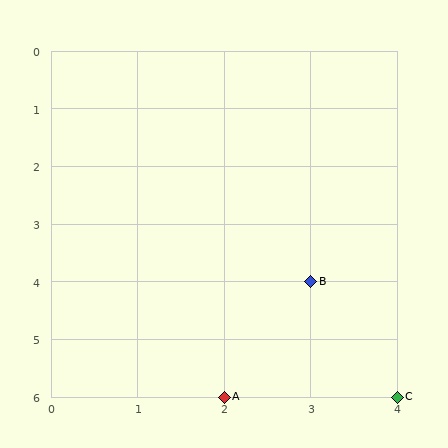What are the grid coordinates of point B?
Point B is at grid coordinates (3, 4).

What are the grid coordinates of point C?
Point C is at grid coordinates (4, 6).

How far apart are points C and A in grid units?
Points C and A are 2 columns apart.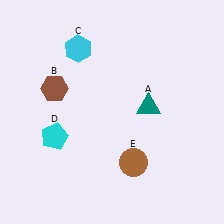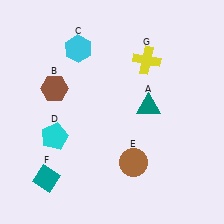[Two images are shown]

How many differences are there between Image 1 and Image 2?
There are 2 differences between the two images.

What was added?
A teal diamond (F), a yellow cross (G) were added in Image 2.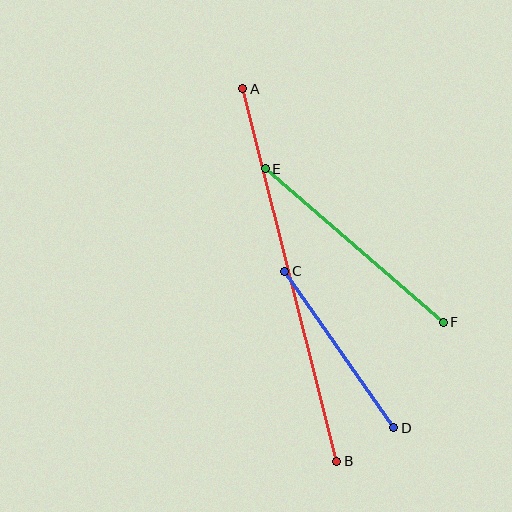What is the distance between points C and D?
The distance is approximately 191 pixels.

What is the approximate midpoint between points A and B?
The midpoint is at approximately (290, 275) pixels.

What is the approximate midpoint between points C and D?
The midpoint is at approximately (339, 349) pixels.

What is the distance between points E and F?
The distance is approximately 235 pixels.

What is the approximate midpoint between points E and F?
The midpoint is at approximately (354, 246) pixels.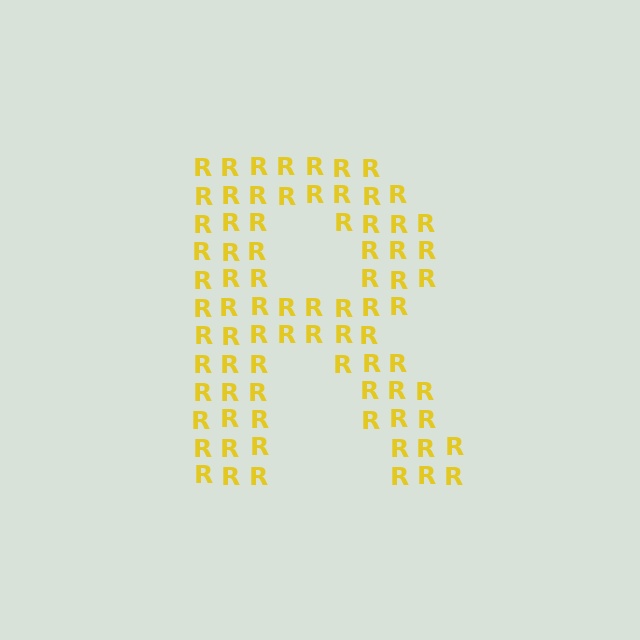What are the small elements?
The small elements are letter R's.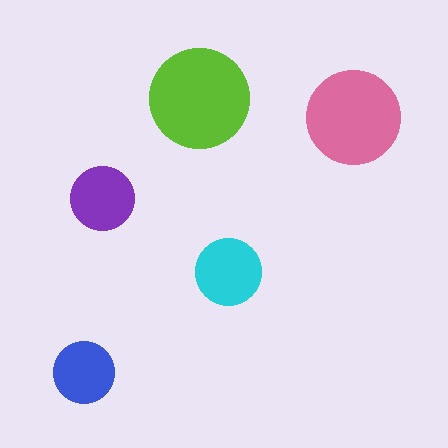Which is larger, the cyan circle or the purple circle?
The cyan one.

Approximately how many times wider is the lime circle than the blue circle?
About 1.5 times wider.